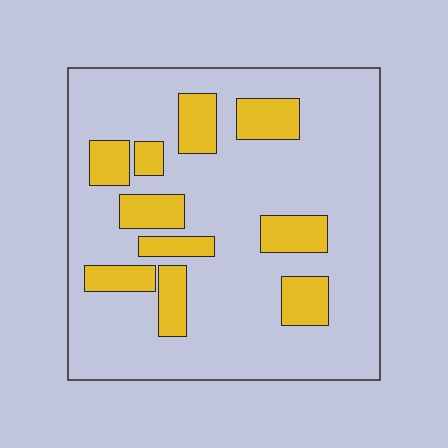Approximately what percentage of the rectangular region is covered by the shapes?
Approximately 20%.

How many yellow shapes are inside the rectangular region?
10.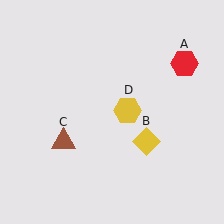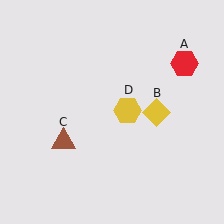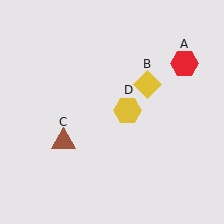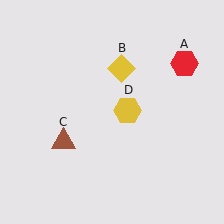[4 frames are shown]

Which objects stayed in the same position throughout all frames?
Red hexagon (object A) and brown triangle (object C) and yellow hexagon (object D) remained stationary.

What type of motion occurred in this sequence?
The yellow diamond (object B) rotated counterclockwise around the center of the scene.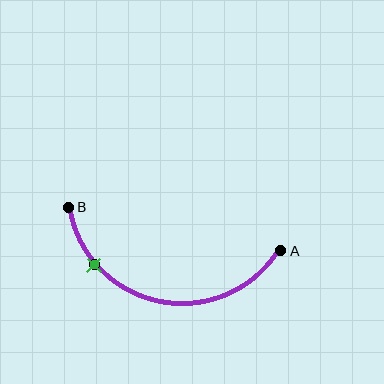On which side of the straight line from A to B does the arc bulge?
The arc bulges below the straight line connecting A and B.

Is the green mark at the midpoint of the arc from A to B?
No. The green mark lies on the arc but is closer to endpoint B. The arc midpoint would be at the point on the curve equidistant along the arc from both A and B.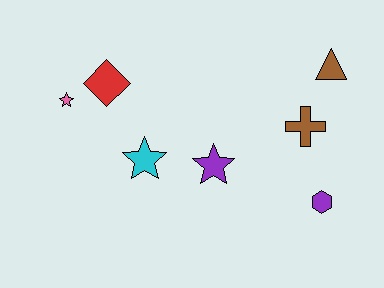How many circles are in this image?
There are no circles.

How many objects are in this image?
There are 7 objects.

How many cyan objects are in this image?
There is 1 cyan object.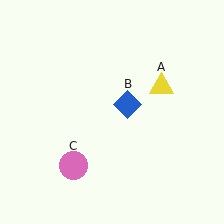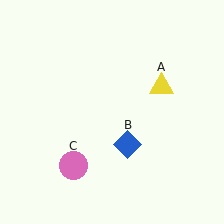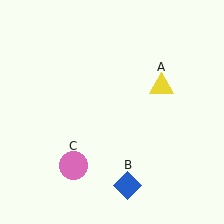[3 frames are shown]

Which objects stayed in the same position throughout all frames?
Yellow triangle (object A) and pink circle (object C) remained stationary.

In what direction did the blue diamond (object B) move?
The blue diamond (object B) moved down.